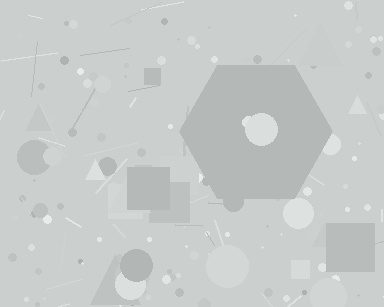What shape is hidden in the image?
A hexagon is hidden in the image.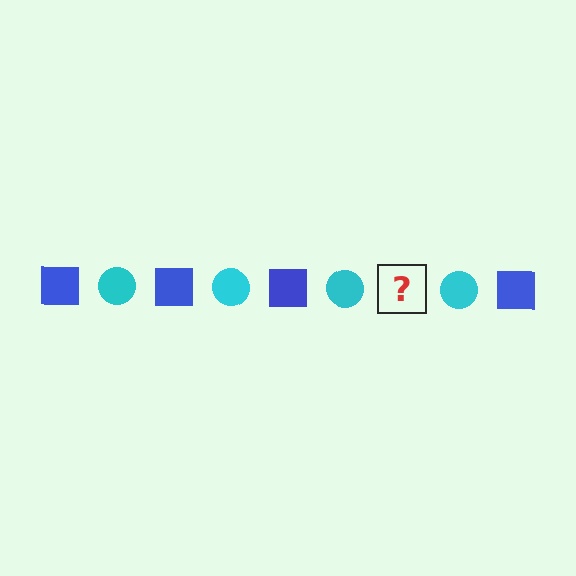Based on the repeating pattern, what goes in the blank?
The blank should be a blue square.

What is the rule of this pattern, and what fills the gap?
The rule is that the pattern alternates between blue square and cyan circle. The gap should be filled with a blue square.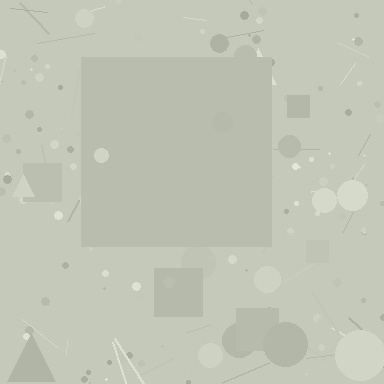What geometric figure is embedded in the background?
A square is embedded in the background.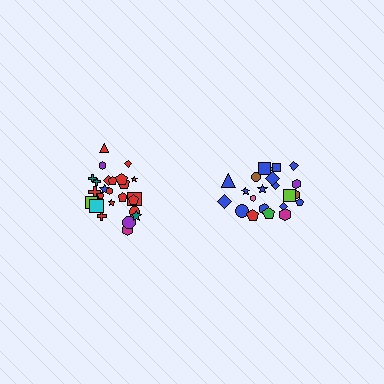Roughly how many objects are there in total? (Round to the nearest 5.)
Roughly 45 objects in total.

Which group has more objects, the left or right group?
The left group.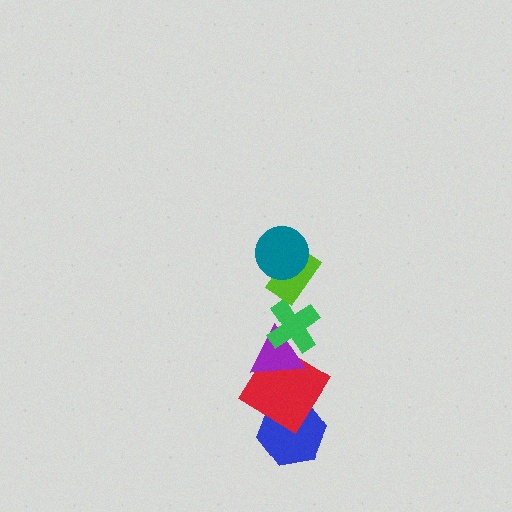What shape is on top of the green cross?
The lime rectangle is on top of the green cross.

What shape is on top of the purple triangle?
The green cross is on top of the purple triangle.